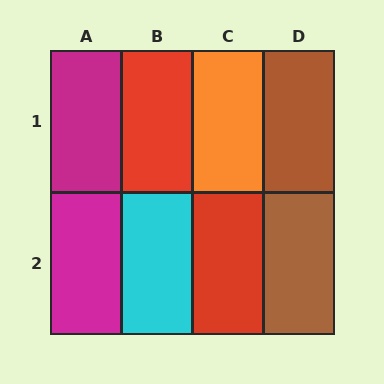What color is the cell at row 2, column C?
Red.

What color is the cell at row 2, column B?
Cyan.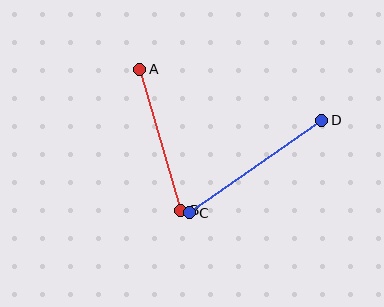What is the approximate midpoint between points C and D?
The midpoint is at approximately (256, 167) pixels.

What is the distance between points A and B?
The distance is approximately 147 pixels.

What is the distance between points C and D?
The distance is approximately 161 pixels.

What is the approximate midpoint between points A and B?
The midpoint is at approximately (160, 140) pixels.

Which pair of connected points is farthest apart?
Points C and D are farthest apart.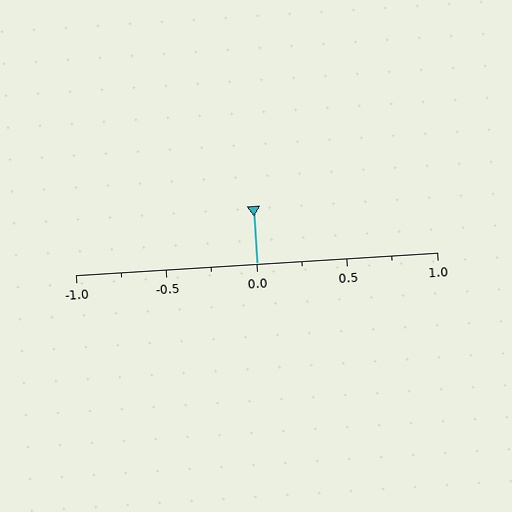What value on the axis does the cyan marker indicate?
The marker indicates approximately 0.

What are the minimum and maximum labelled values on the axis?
The axis runs from -1.0 to 1.0.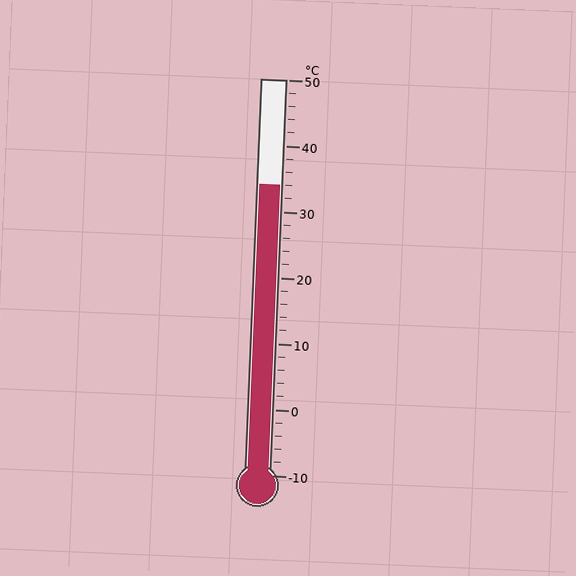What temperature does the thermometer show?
The thermometer shows approximately 34°C.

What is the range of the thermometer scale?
The thermometer scale ranges from -10°C to 50°C.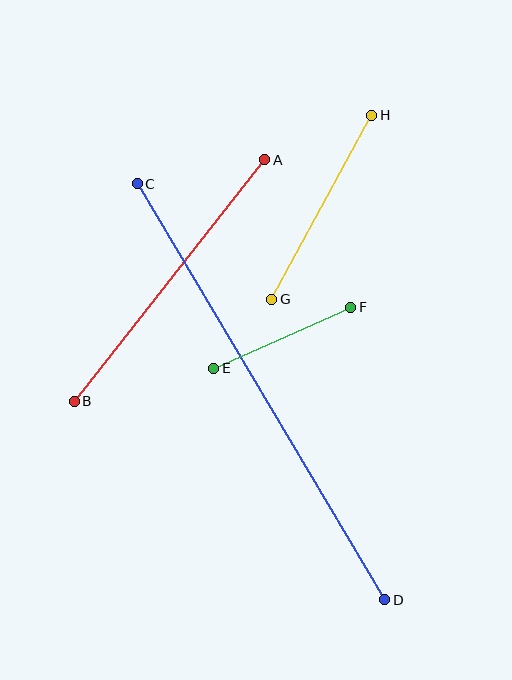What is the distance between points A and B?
The distance is approximately 307 pixels.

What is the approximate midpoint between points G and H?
The midpoint is at approximately (322, 207) pixels.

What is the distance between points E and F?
The distance is approximately 150 pixels.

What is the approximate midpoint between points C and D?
The midpoint is at approximately (261, 392) pixels.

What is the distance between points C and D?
The distance is approximately 484 pixels.